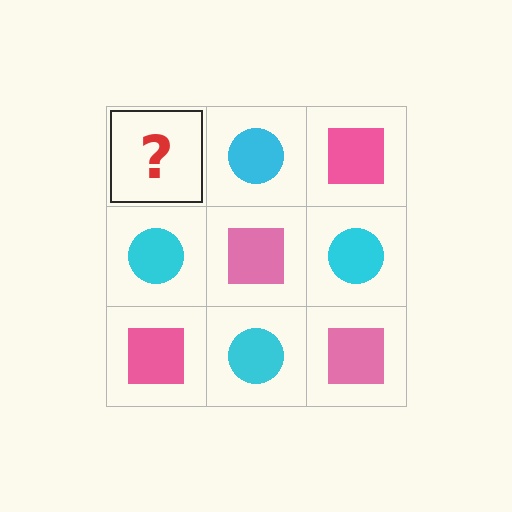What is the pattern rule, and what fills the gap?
The rule is that it alternates pink square and cyan circle in a checkerboard pattern. The gap should be filled with a pink square.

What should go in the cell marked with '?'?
The missing cell should contain a pink square.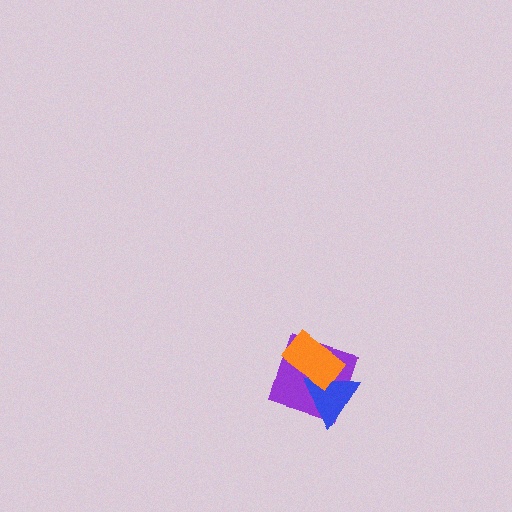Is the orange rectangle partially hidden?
No, no other shape covers it.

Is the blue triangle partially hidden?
Yes, it is partially covered by another shape.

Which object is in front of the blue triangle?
The orange rectangle is in front of the blue triangle.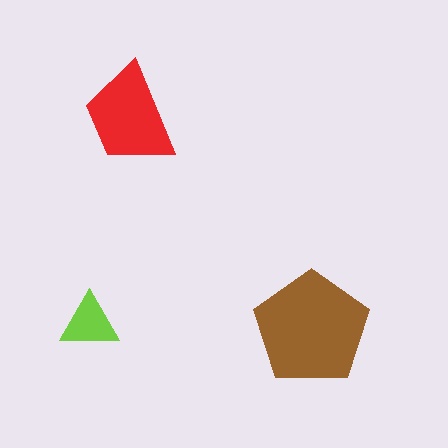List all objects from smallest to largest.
The lime triangle, the red trapezoid, the brown pentagon.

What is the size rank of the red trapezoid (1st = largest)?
2nd.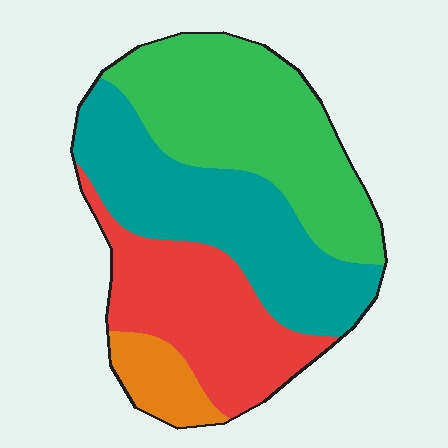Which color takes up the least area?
Orange, at roughly 10%.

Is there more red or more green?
Green.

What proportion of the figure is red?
Red takes up about one quarter (1/4) of the figure.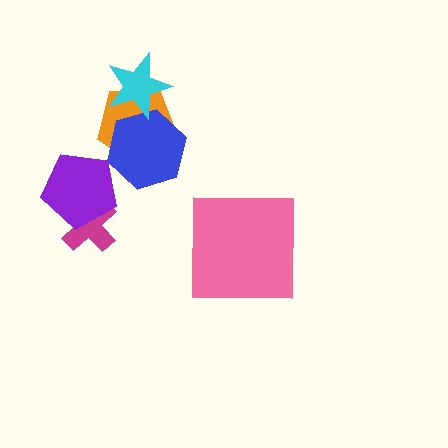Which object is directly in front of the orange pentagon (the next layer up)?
The blue hexagon is directly in front of the orange pentagon.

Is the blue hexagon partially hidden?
Yes, it is partially covered by another shape.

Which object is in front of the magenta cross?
The purple pentagon is in front of the magenta cross.